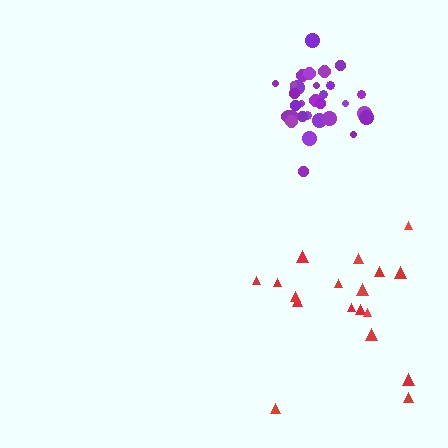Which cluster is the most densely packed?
Purple.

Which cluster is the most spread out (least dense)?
Red.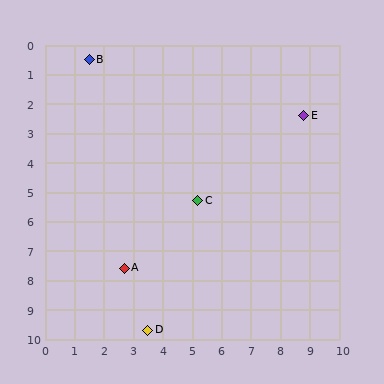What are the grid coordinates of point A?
Point A is at approximately (2.7, 7.6).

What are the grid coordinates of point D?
Point D is at approximately (3.5, 9.7).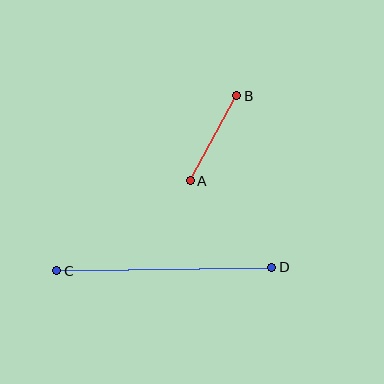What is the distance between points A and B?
The distance is approximately 97 pixels.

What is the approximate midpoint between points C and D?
The midpoint is at approximately (164, 269) pixels.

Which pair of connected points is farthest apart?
Points C and D are farthest apart.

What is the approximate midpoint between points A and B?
The midpoint is at approximately (214, 138) pixels.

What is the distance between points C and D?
The distance is approximately 215 pixels.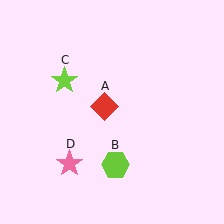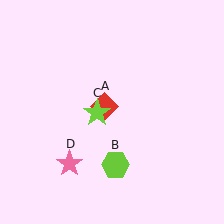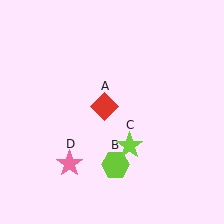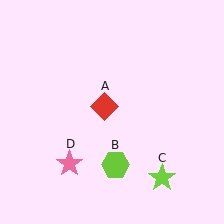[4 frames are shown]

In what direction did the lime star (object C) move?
The lime star (object C) moved down and to the right.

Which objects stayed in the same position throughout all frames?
Red diamond (object A) and lime hexagon (object B) and pink star (object D) remained stationary.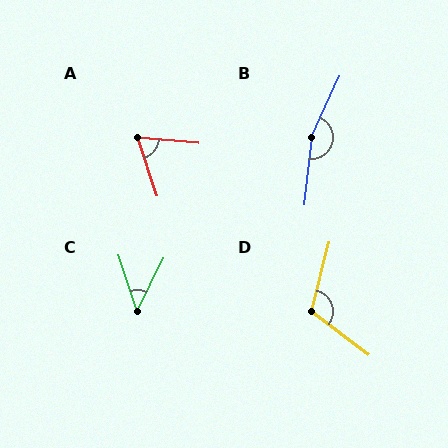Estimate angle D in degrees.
Approximately 113 degrees.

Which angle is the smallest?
C, at approximately 44 degrees.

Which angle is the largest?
B, at approximately 162 degrees.